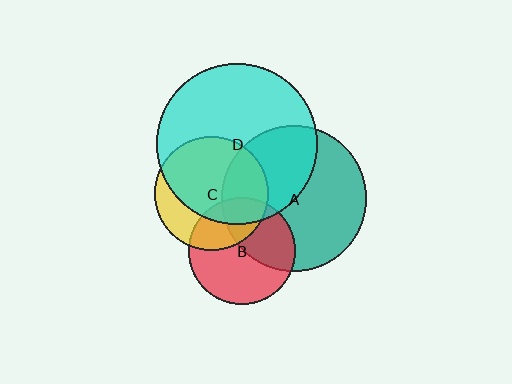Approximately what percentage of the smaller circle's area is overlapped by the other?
Approximately 30%.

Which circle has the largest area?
Circle D (cyan).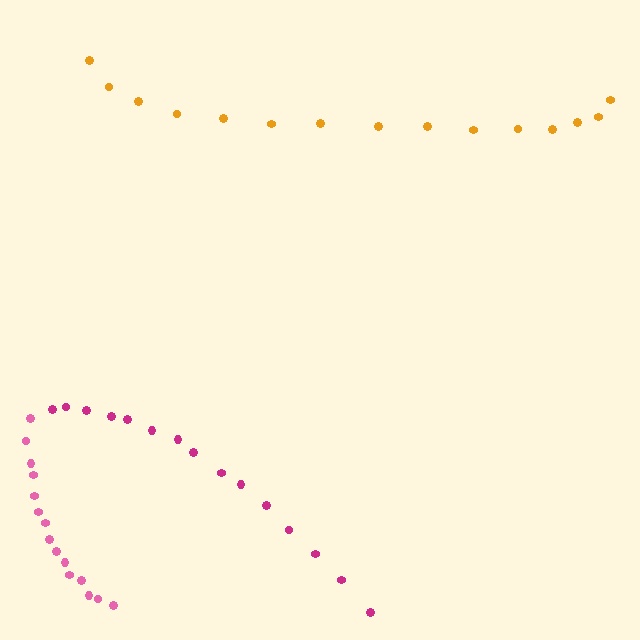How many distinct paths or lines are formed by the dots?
There are 3 distinct paths.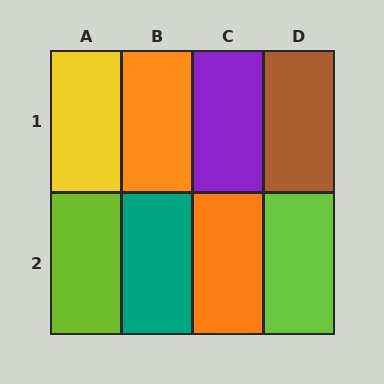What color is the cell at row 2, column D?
Lime.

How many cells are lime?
2 cells are lime.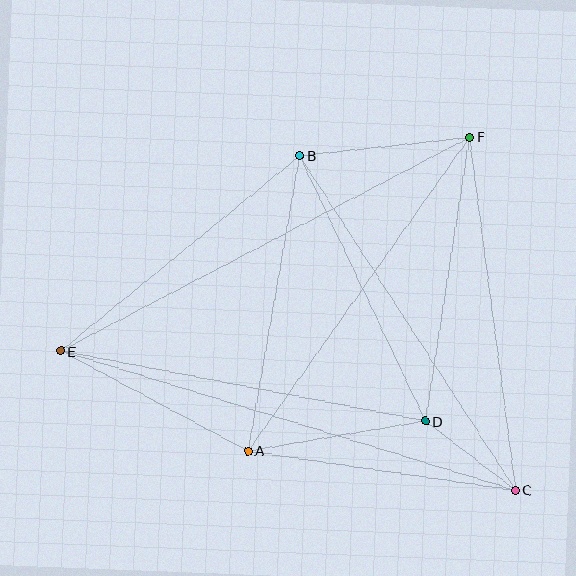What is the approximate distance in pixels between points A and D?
The distance between A and D is approximately 180 pixels.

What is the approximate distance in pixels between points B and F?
The distance between B and F is approximately 171 pixels.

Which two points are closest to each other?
Points C and D are closest to each other.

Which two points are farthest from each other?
Points C and E are farthest from each other.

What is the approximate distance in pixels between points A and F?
The distance between A and F is approximately 384 pixels.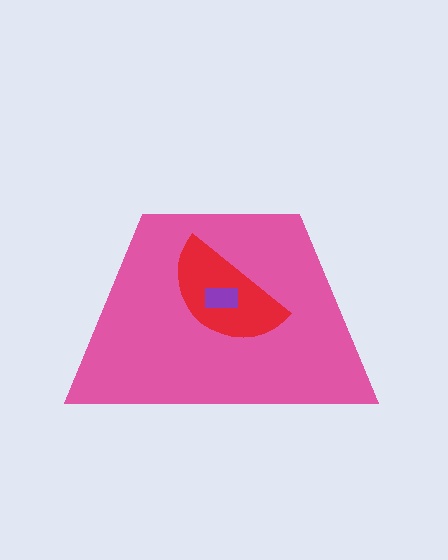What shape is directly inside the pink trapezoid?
The red semicircle.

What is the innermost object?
The purple rectangle.